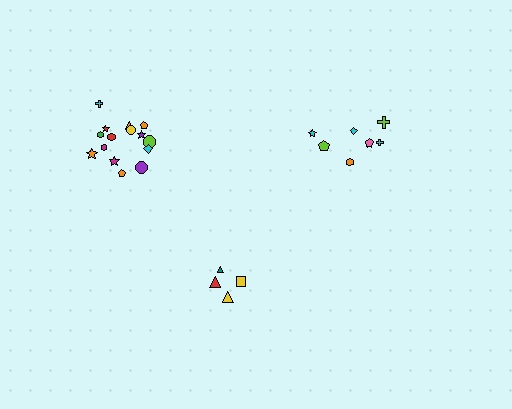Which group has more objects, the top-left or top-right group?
The top-left group.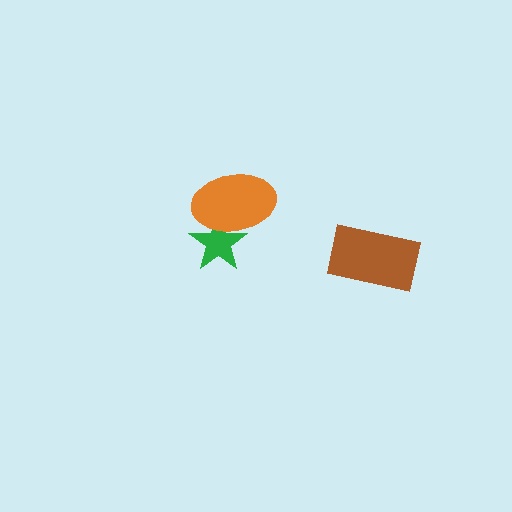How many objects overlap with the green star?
1 object overlaps with the green star.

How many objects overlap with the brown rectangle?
0 objects overlap with the brown rectangle.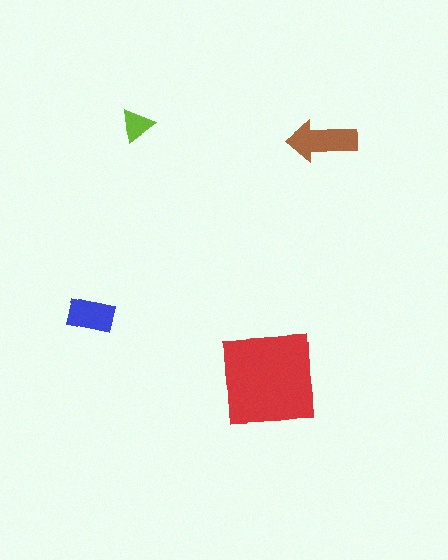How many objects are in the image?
There are 4 objects in the image.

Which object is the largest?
The red square.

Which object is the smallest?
The lime triangle.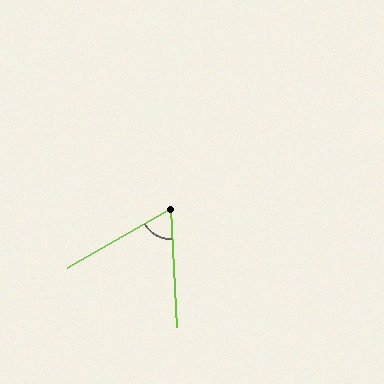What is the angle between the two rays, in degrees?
Approximately 63 degrees.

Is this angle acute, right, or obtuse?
It is acute.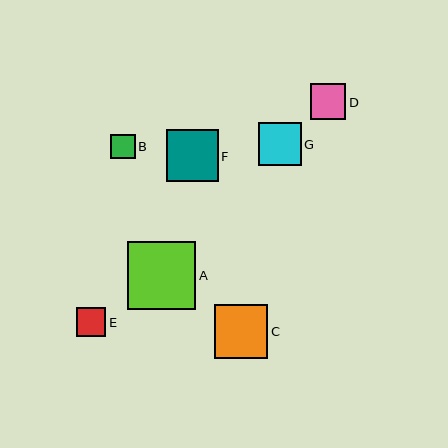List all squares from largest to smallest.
From largest to smallest: A, C, F, G, D, E, B.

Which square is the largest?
Square A is the largest with a size of approximately 68 pixels.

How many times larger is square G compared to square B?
Square G is approximately 1.8 times the size of square B.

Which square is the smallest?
Square B is the smallest with a size of approximately 24 pixels.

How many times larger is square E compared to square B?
Square E is approximately 1.2 times the size of square B.